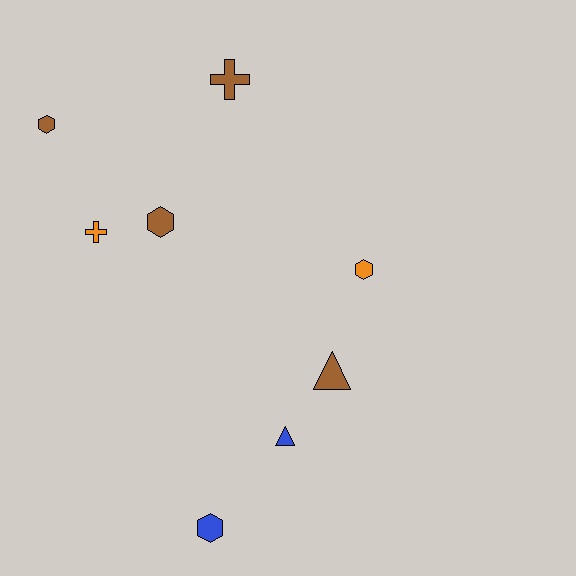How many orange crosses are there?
There is 1 orange cross.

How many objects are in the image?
There are 8 objects.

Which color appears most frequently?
Brown, with 4 objects.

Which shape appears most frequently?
Hexagon, with 4 objects.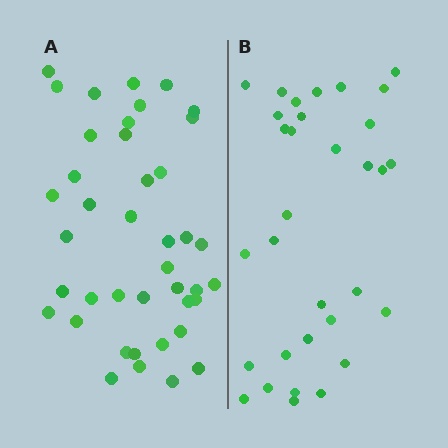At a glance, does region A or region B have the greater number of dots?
Region A (the left region) has more dots.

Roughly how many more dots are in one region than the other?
Region A has roughly 8 or so more dots than region B.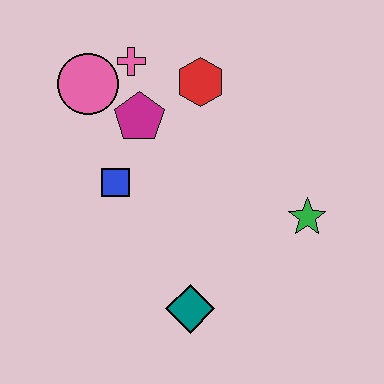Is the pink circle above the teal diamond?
Yes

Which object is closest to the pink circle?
The pink cross is closest to the pink circle.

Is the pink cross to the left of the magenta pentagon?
Yes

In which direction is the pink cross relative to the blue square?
The pink cross is above the blue square.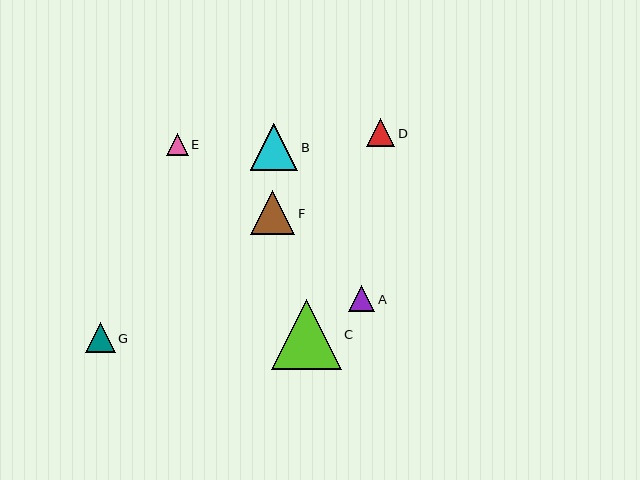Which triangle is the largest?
Triangle C is the largest with a size of approximately 69 pixels.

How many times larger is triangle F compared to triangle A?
Triangle F is approximately 1.7 times the size of triangle A.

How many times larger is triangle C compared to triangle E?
Triangle C is approximately 3.2 times the size of triangle E.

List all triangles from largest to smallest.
From largest to smallest: C, B, F, G, D, A, E.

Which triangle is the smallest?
Triangle E is the smallest with a size of approximately 22 pixels.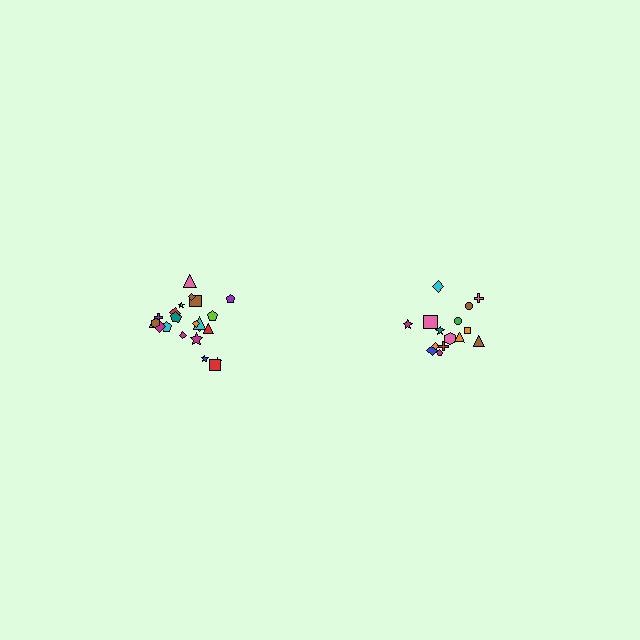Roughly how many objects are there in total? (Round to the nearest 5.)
Roughly 35 objects in total.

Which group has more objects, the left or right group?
The left group.